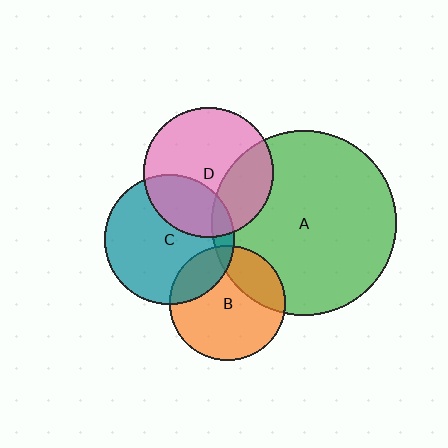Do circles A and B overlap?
Yes.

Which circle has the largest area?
Circle A (green).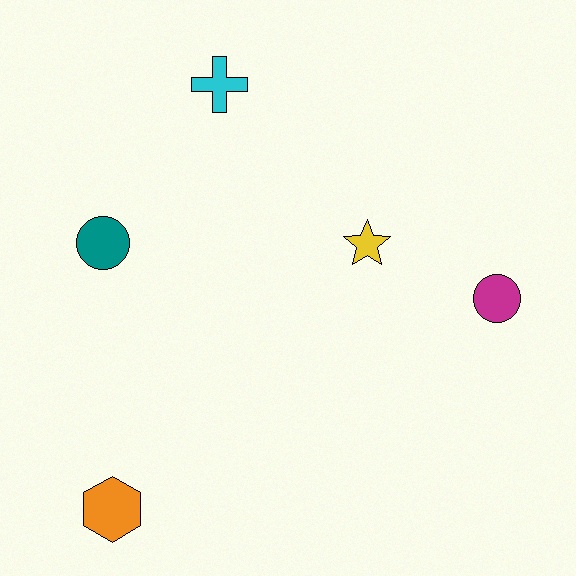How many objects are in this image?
There are 5 objects.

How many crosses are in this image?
There is 1 cross.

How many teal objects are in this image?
There is 1 teal object.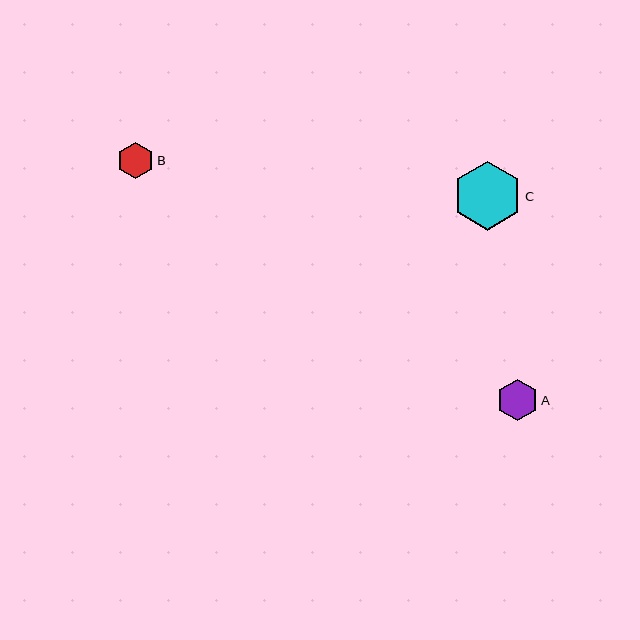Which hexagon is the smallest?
Hexagon B is the smallest with a size of approximately 37 pixels.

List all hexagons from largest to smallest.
From largest to smallest: C, A, B.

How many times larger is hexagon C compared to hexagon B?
Hexagon C is approximately 1.9 times the size of hexagon B.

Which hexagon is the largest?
Hexagon C is the largest with a size of approximately 69 pixels.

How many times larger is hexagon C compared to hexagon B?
Hexagon C is approximately 1.9 times the size of hexagon B.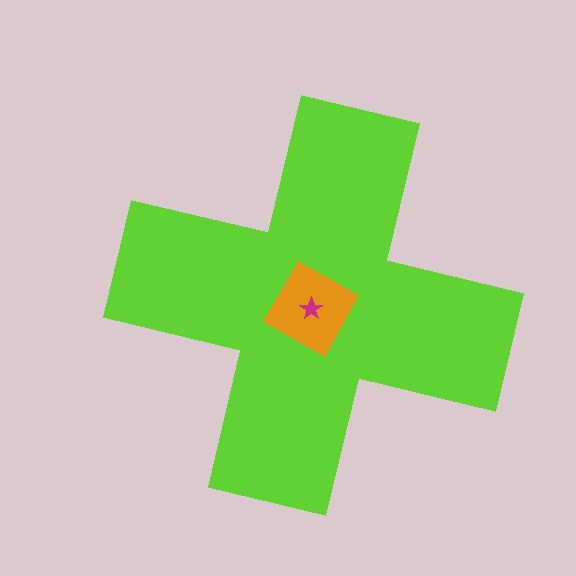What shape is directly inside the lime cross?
The orange diamond.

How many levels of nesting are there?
3.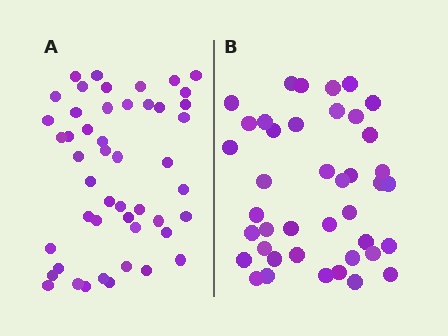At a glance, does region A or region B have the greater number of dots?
Region A (the left region) has more dots.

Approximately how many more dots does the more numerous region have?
Region A has roughly 8 or so more dots than region B.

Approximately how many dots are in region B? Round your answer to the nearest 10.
About 40 dots. (The exact count is 41, which rounds to 40.)